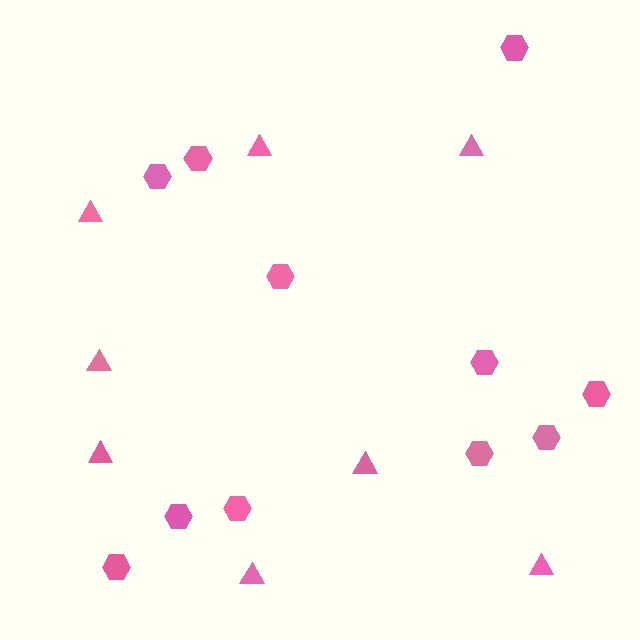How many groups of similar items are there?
There are 2 groups: one group of hexagons (11) and one group of triangles (8).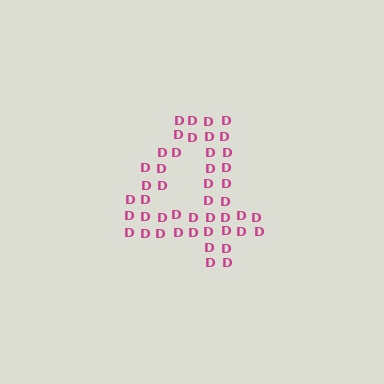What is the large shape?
The large shape is the digit 4.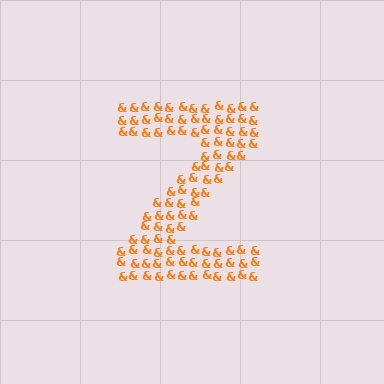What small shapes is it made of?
It is made of small ampersands.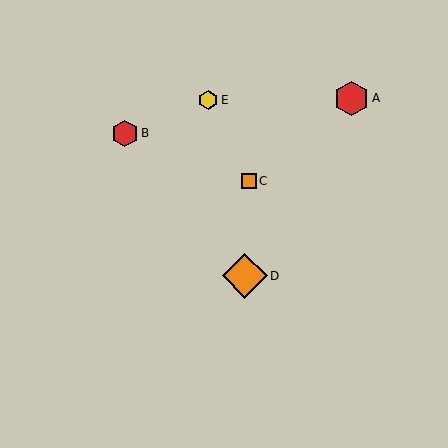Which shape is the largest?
The orange diamond (labeled D) is the largest.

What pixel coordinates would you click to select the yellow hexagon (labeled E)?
Click at (208, 100) to select the yellow hexagon E.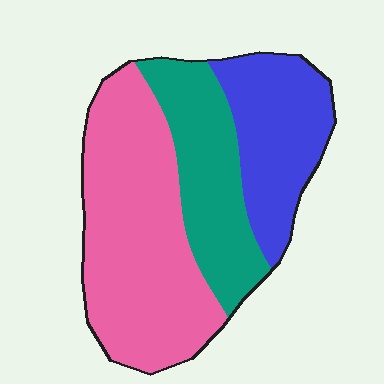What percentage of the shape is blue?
Blue takes up about one quarter (1/4) of the shape.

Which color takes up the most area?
Pink, at roughly 50%.